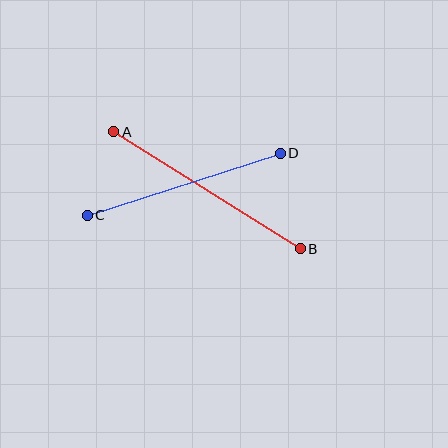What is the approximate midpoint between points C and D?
The midpoint is at approximately (184, 184) pixels.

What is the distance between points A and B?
The distance is approximately 220 pixels.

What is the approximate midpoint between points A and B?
The midpoint is at approximately (207, 190) pixels.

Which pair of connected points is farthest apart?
Points A and B are farthest apart.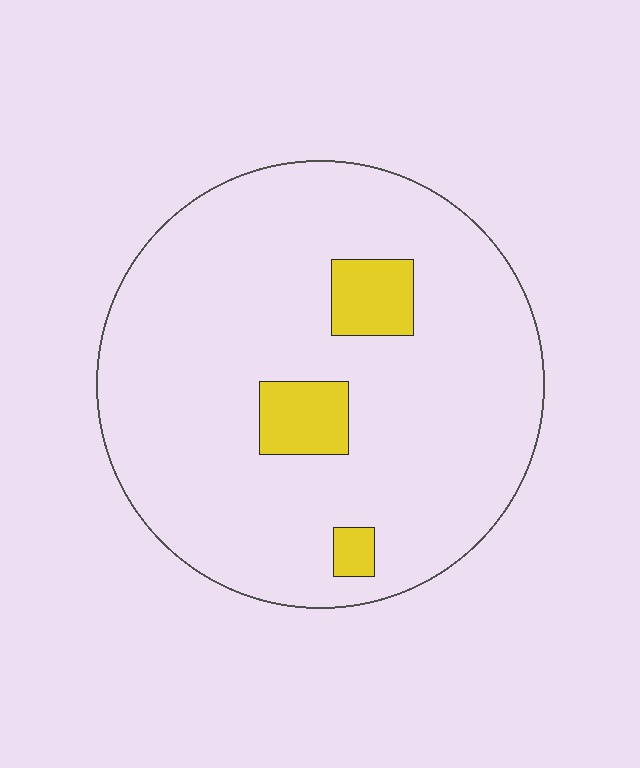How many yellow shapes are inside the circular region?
3.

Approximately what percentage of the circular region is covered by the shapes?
Approximately 10%.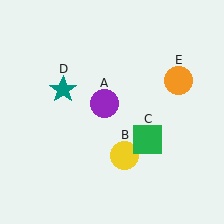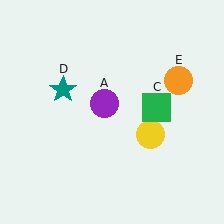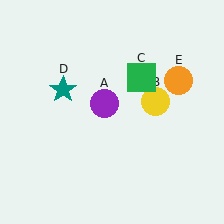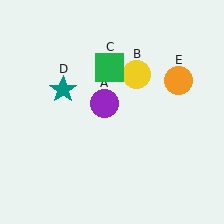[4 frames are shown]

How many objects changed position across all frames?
2 objects changed position: yellow circle (object B), green square (object C).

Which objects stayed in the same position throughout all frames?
Purple circle (object A) and teal star (object D) and orange circle (object E) remained stationary.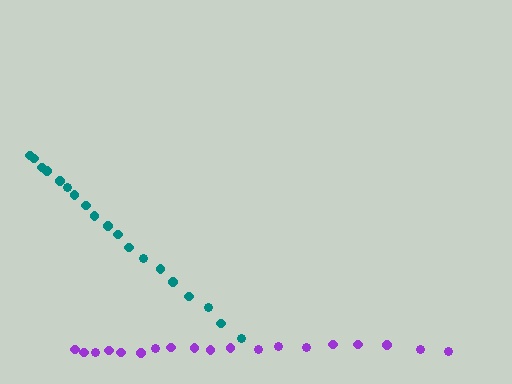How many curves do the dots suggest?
There are 2 distinct paths.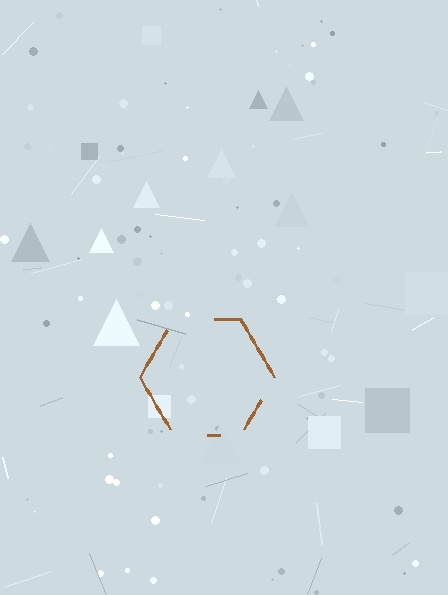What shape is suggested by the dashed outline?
The dashed outline suggests a hexagon.